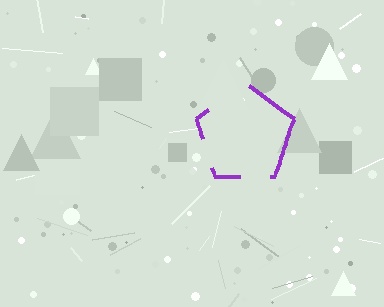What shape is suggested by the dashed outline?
The dashed outline suggests a pentagon.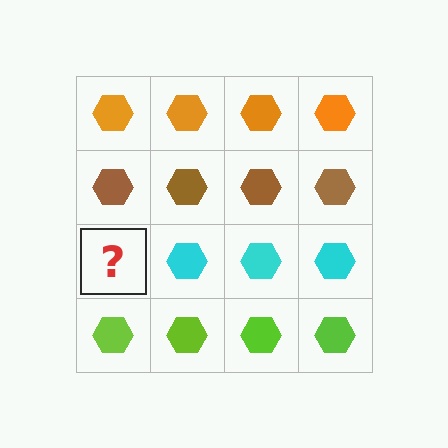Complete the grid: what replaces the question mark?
The question mark should be replaced with a cyan hexagon.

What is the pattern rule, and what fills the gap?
The rule is that each row has a consistent color. The gap should be filled with a cyan hexagon.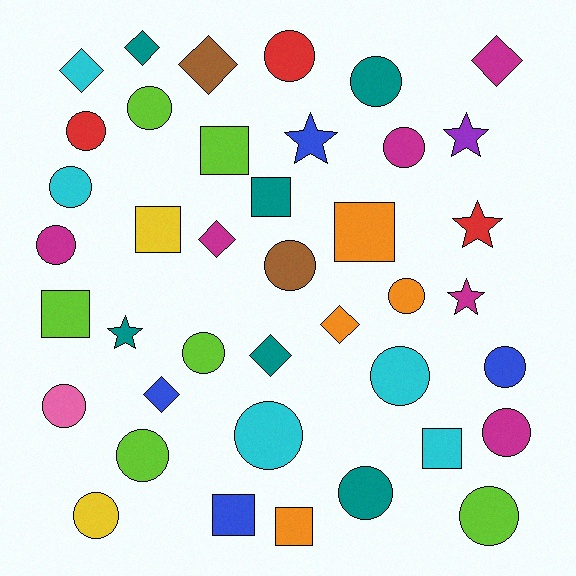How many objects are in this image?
There are 40 objects.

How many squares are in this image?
There are 8 squares.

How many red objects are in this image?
There are 3 red objects.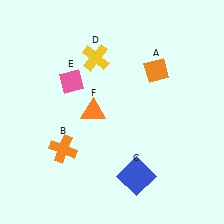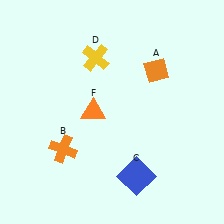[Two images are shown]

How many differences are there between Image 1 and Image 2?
There is 1 difference between the two images.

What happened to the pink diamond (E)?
The pink diamond (E) was removed in Image 2. It was in the top-left area of Image 1.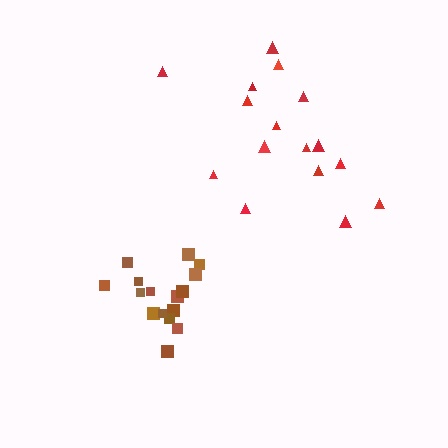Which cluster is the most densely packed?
Brown.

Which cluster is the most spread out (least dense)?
Red.